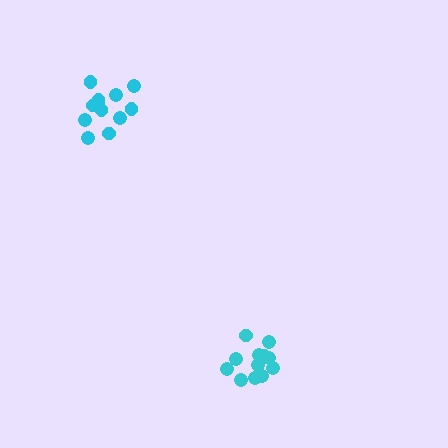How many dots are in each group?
Group 1: 12 dots, Group 2: 12 dots (24 total).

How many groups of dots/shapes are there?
There are 2 groups.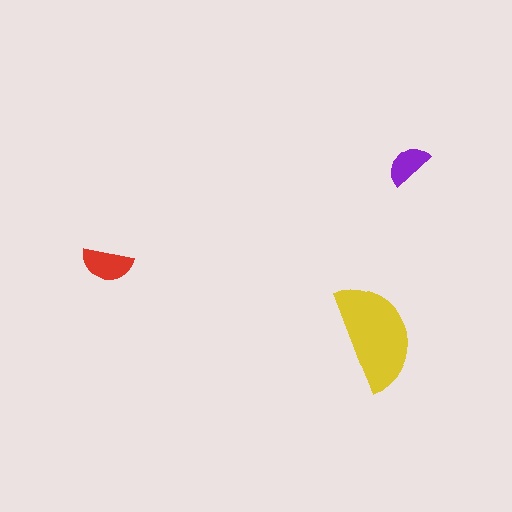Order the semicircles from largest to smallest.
the yellow one, the red one, the purple one.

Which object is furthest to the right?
The purple semicircle is rightmost.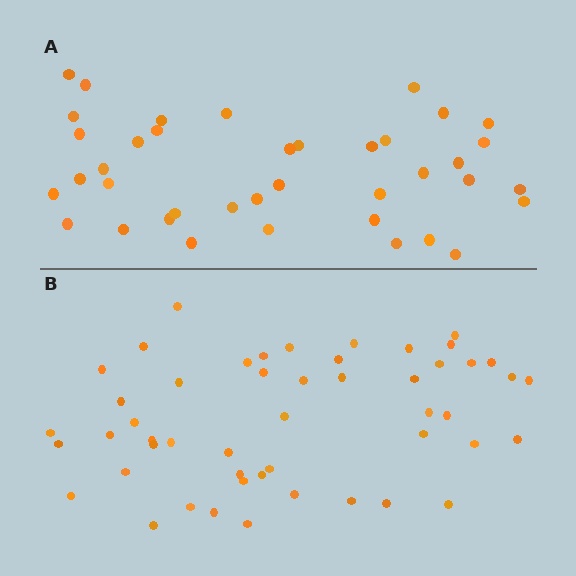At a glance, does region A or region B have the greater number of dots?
Region B (the bottom region) has more dots.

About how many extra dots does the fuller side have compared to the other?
Region B has roughly 12 or so more dots than region A.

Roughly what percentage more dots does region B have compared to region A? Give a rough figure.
About 30% more.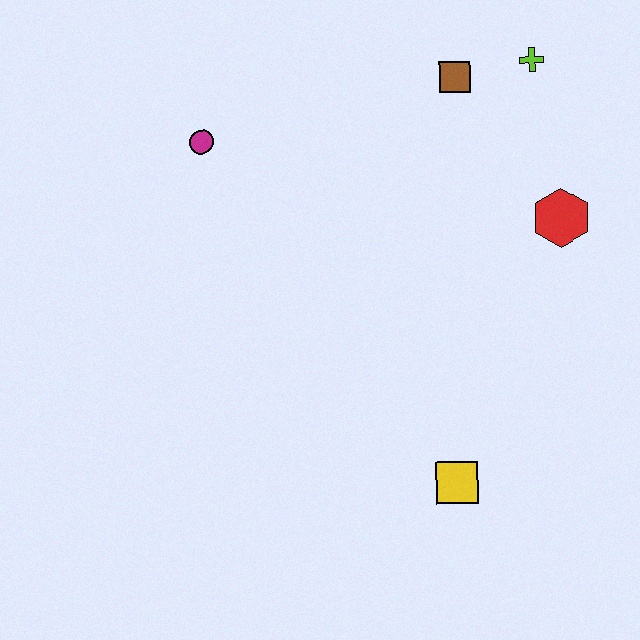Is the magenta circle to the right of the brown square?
No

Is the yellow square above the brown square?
No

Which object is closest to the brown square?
The lime cross is closest to the brown square.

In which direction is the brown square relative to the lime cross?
The brown square is to the left of the lime cross.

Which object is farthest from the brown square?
The yellow square is farthest from the brown square.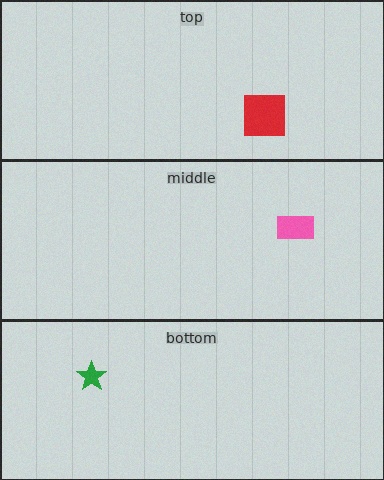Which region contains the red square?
The top region.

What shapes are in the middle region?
The pink rectangle.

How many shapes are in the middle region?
1.